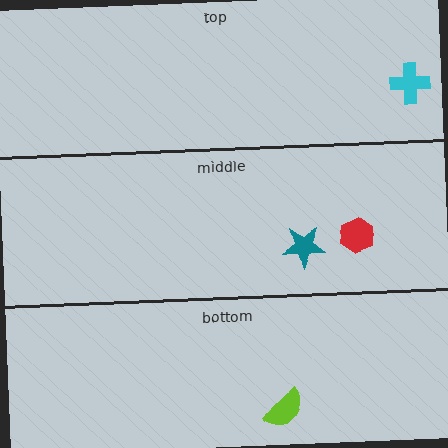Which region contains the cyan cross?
The top region.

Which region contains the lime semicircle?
The bottom region.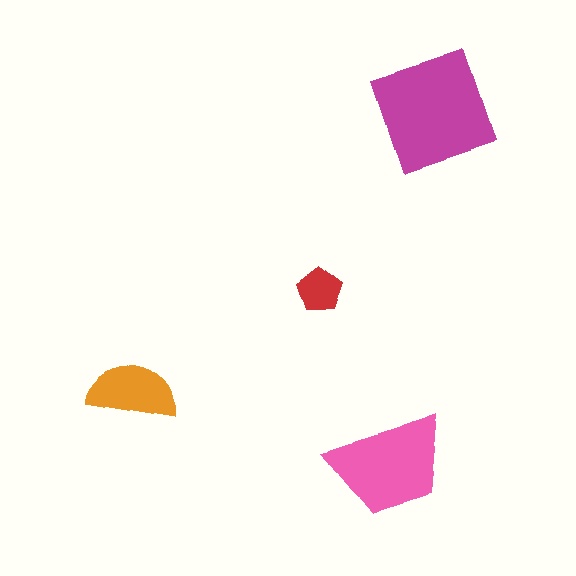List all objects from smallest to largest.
The red pentagon, the orange semicircle, the pink trapezoid, the magenta square.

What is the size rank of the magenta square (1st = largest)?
1st.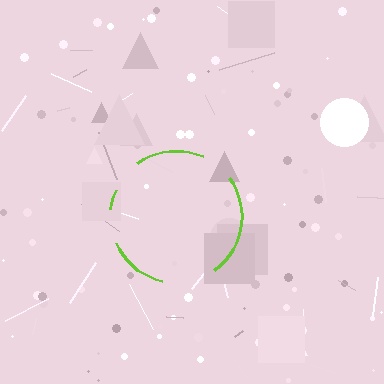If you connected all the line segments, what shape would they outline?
They would outline a circle.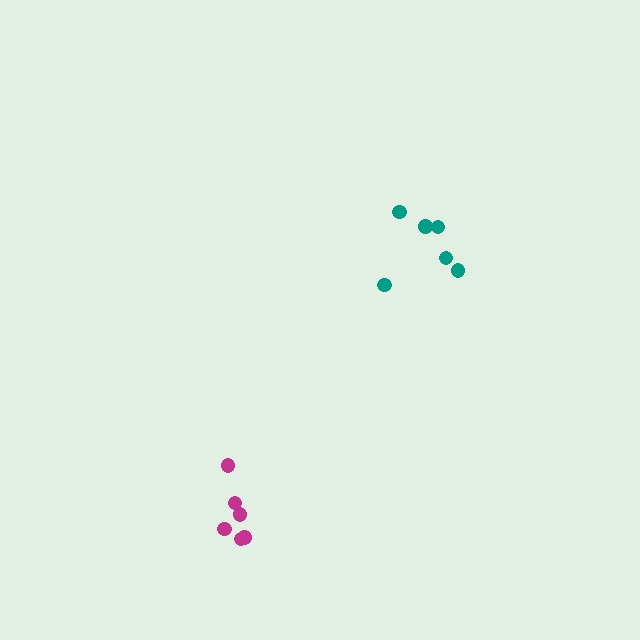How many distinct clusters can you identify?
There are 2 distinct clusters.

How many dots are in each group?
Group 1: 6 dots, Group 2: 6 dots (12 total).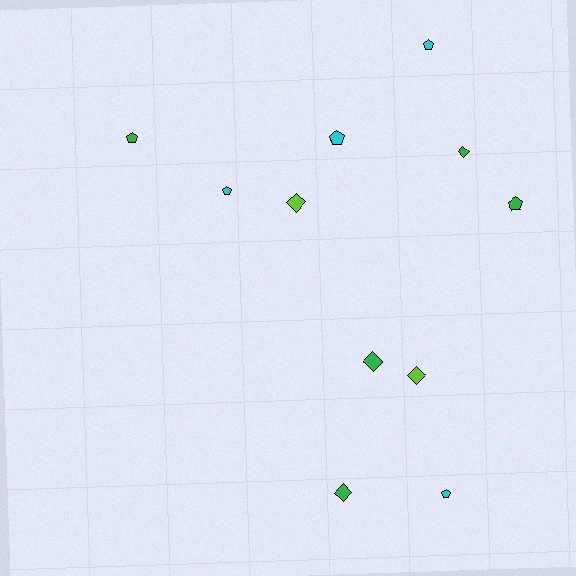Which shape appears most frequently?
Pentagon, with 6 objects.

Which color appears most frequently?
Green, with 5 objects.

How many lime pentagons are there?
There are no lime pentagons.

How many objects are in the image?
There are 11 objects.